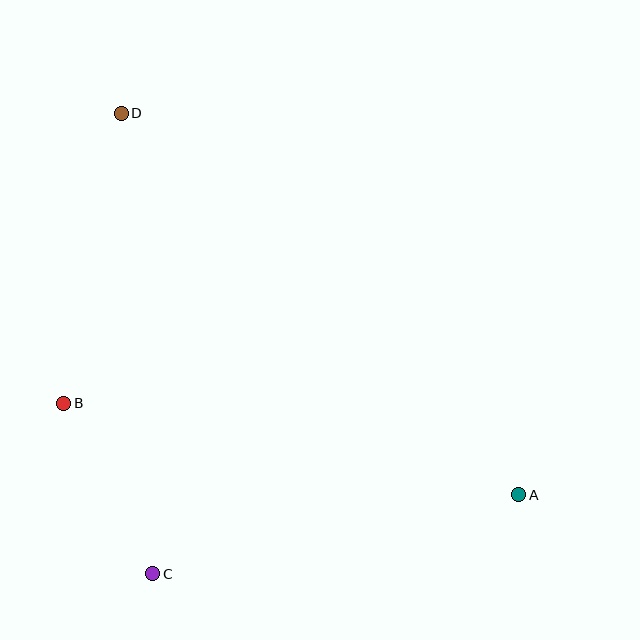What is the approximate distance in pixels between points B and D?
The distance between B and D is approximately 296 pixels.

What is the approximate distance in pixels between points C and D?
The distance between C and D is approximately 462 pixels.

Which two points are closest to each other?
Points B and C are closest to each other.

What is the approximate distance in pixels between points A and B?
The distance between A and B is approximately 464 pixels.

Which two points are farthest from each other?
Points A and D are farthest from each other.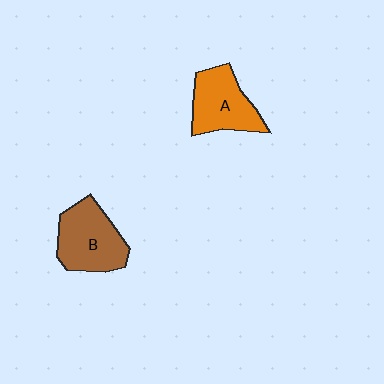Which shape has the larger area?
Shape B (brown).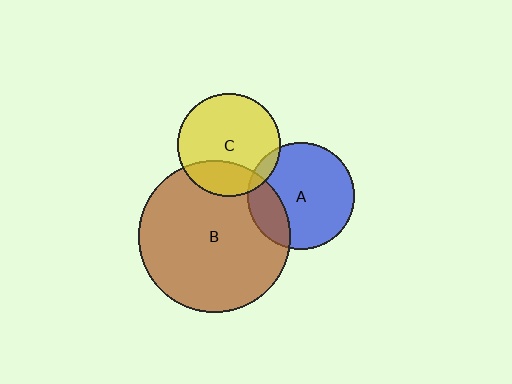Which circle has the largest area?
Circle B (brown).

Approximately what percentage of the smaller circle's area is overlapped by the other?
Approximately 10%.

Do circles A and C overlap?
Yes.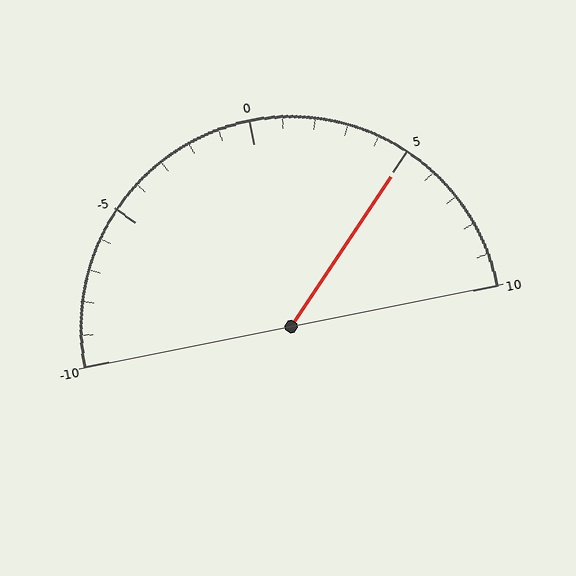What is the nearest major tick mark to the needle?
The nearest major tick mark is 5.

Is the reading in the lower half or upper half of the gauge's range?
The reading is in the upper half of the range (-10 to 10).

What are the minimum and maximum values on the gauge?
The gauge ranges from -10 to 10.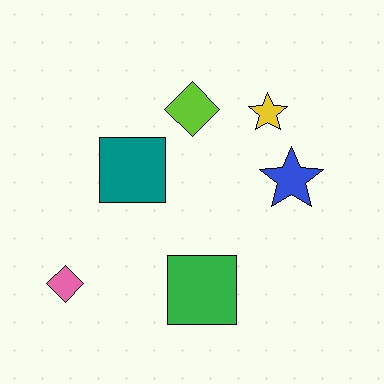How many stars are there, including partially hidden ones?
There are 2 stars.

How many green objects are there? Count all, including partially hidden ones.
There is 1 green object.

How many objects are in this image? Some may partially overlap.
There are 6 objects.